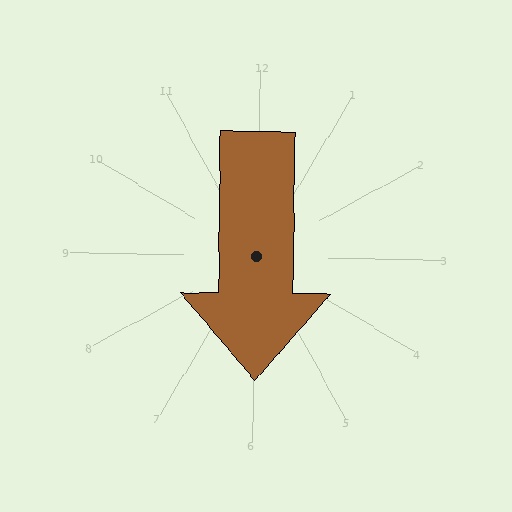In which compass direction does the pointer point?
South.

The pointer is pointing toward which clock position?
Roughly 6 o'clock.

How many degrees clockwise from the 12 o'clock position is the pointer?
Approximately 179 degrees.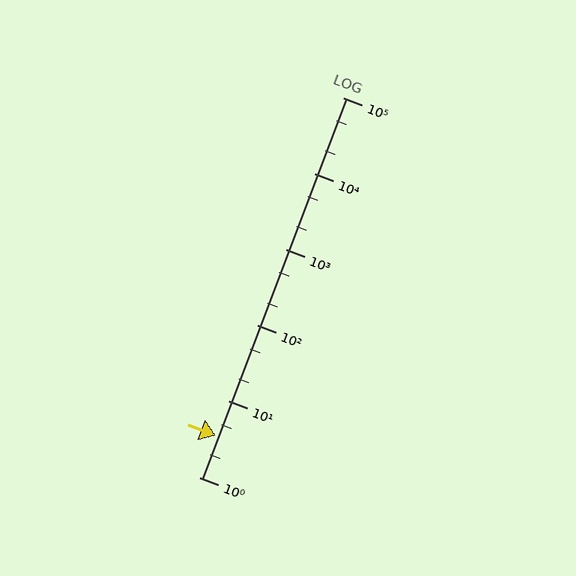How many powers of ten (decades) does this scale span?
The scale spans 5 decades, from 1 to 100000.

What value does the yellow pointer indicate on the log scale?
The pointer indicates approximately 3.5.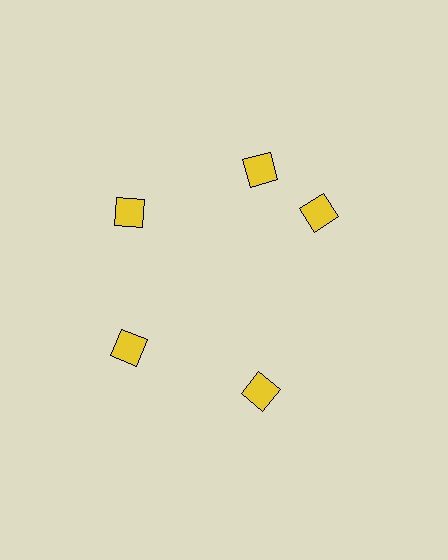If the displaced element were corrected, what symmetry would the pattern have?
It would have 5-fold rotational symmetry — the pattern would map onto itself every 72 degrees.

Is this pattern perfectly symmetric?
No. The 5 yellow diamonds are arranged in a ring, but one element near the 3 o'clock position is rotated out of alignment along the ring, breaking the 5-fold rotational symmetry.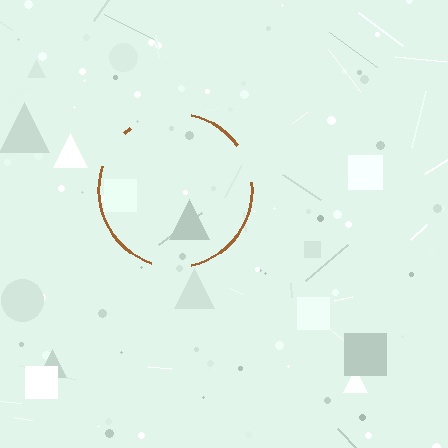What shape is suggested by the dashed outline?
The dashed outline suggests a circle.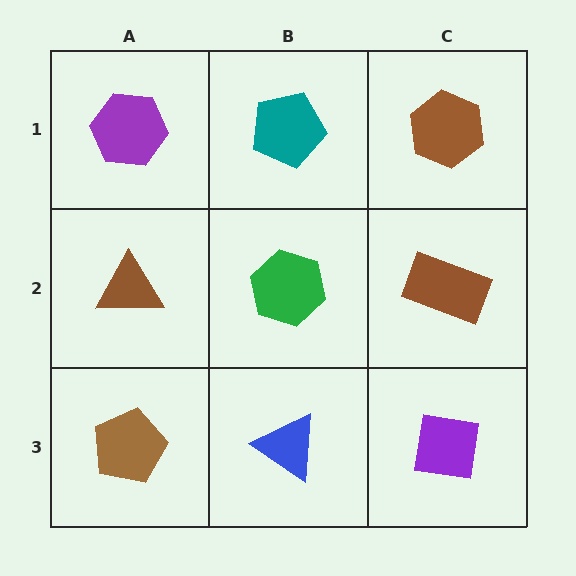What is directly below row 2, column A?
A brown pentagon.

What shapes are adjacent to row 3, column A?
A brown triangle (row 2, column A), a blue triangle (row 3, column B).